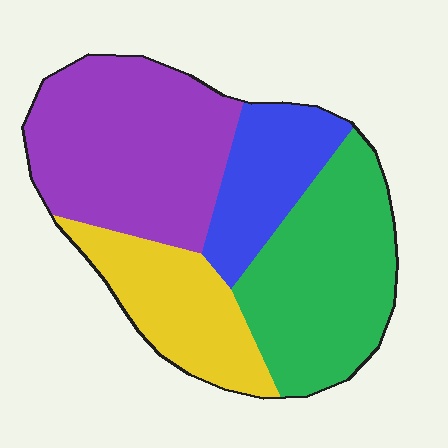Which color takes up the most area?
Purple, at roughly 35%.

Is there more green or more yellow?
Green.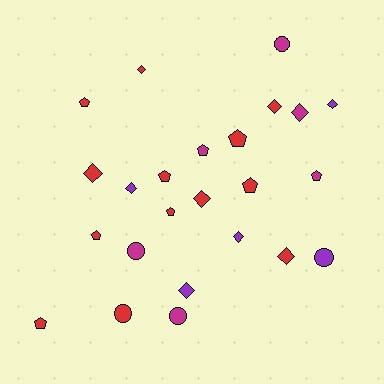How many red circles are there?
There is 1 red circle.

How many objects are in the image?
There are 24 objects.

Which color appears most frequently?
Red, with 13 objects.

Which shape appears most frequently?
Diamond, with 10 objects.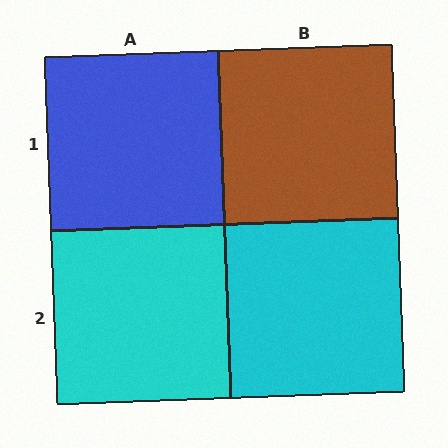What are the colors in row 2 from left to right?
Cyan, cyan.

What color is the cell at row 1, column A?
Blue.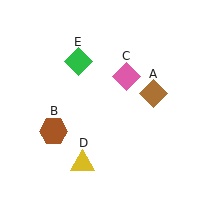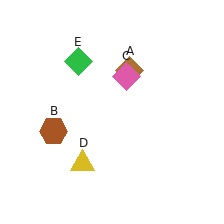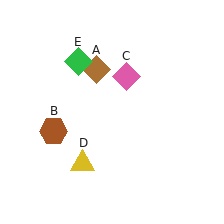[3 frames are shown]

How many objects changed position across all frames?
1 object changed position: brown diamond (object A).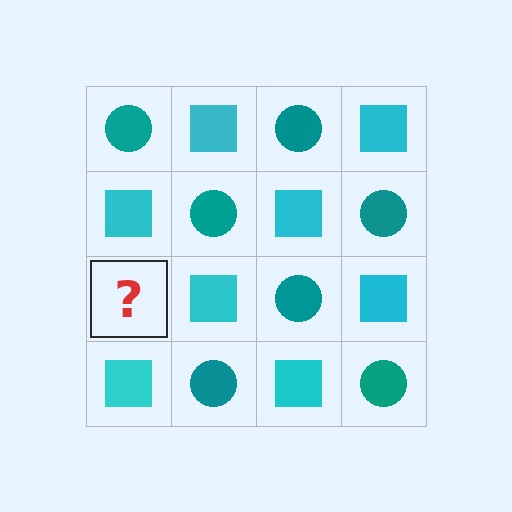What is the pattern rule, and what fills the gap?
The rule is that it alternates teal circle and cyan square in a checkerboard pattern. The gap should be filled with a teal circle.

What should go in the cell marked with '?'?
The missing cell should contain a teal circle.